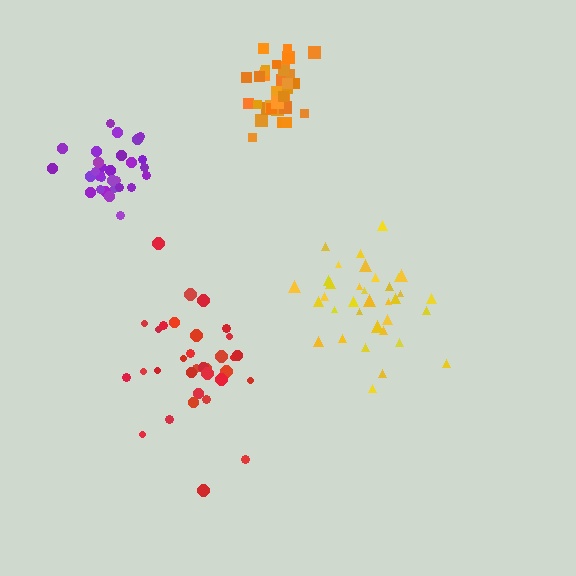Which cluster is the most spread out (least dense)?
Red.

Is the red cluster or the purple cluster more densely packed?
Purple.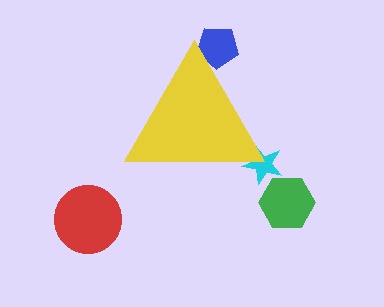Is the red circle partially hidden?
No, the red circle is fully visible.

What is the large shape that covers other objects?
A yellow triangle.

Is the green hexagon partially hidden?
No, the green hexagon is fully visible.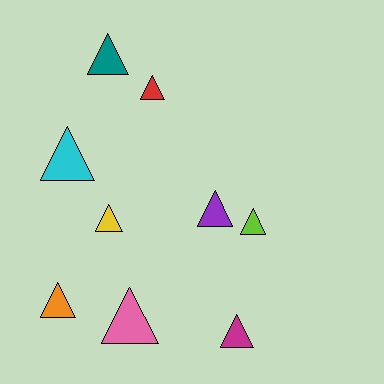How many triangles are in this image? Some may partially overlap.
There are 9 triangles.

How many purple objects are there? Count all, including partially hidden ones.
There is 1 purple object.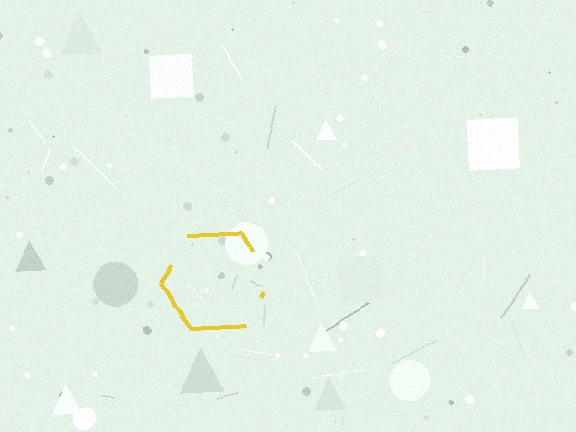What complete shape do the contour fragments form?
The contour fragments form a hexagon.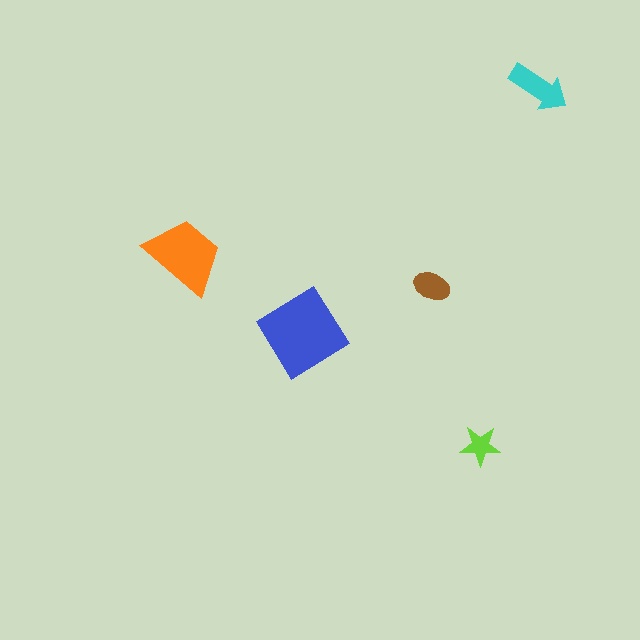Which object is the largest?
The blue diamond.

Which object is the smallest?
The lime star.